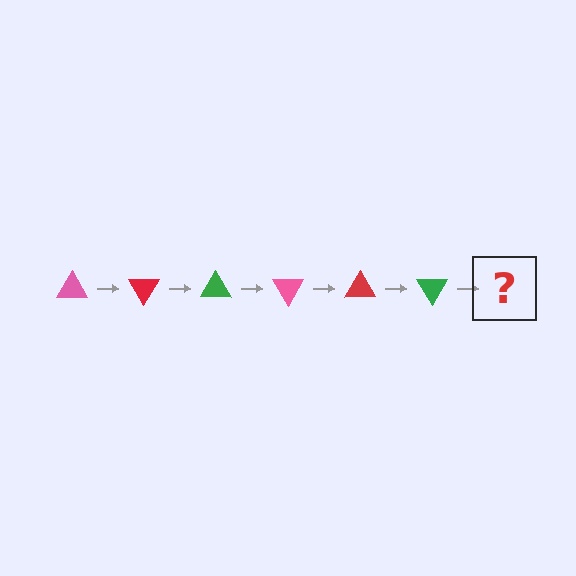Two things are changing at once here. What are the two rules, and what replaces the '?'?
The two rules are that it rotates 60 degrees each step and the color cycles through pink, red, and green. The '?' should be a pink triangle, rotated 360 degrees from the start.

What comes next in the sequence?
The next element should be a pink triangle, rotated 360 degrees from the start.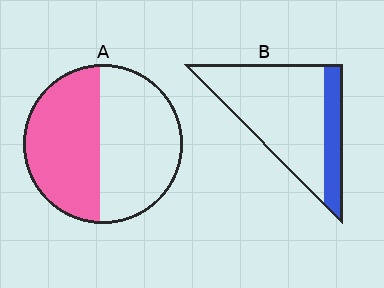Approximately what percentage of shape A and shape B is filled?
A is approximately 50% and B is approximately 20%.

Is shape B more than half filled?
No.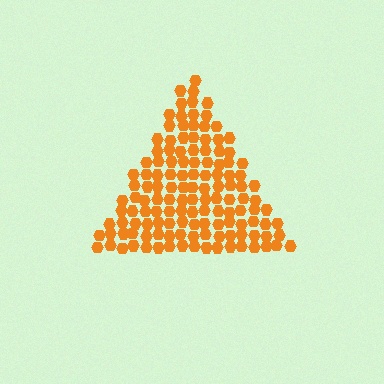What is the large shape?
The large shape is a triangle.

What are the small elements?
The small elements are hexagons.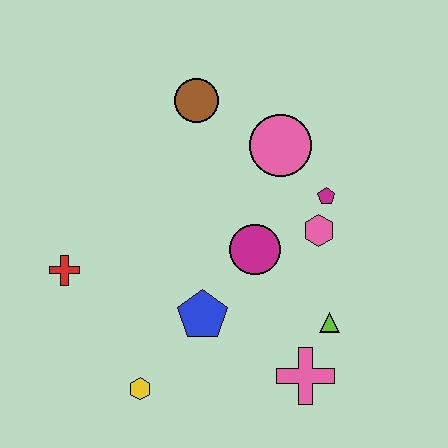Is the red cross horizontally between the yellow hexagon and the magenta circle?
No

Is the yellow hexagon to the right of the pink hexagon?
No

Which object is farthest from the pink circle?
The yellow hexagon is farthest from the pink circle.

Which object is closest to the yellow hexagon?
The blue pentagon is closest to the yellow hexagon.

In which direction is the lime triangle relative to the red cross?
The lime triangle is to the right of the red cross.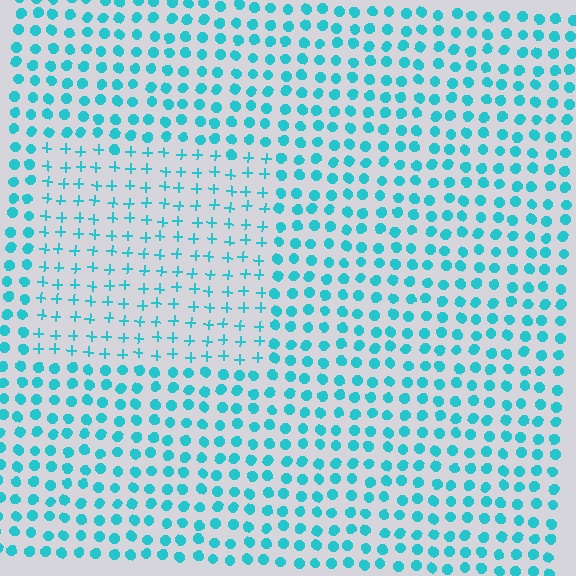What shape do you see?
I see a rectangle.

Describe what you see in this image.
The image is filled with small cyan elements arranged in a uniform grid. A rectangle-shaped region contains plus signs, while the surrounding area contains circles. The boundary is defined purely by the change in element shape.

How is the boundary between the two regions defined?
The boundary is defined by a change in element shape: plus signs inside vs. circles outside. All elements share the same color and spacing.